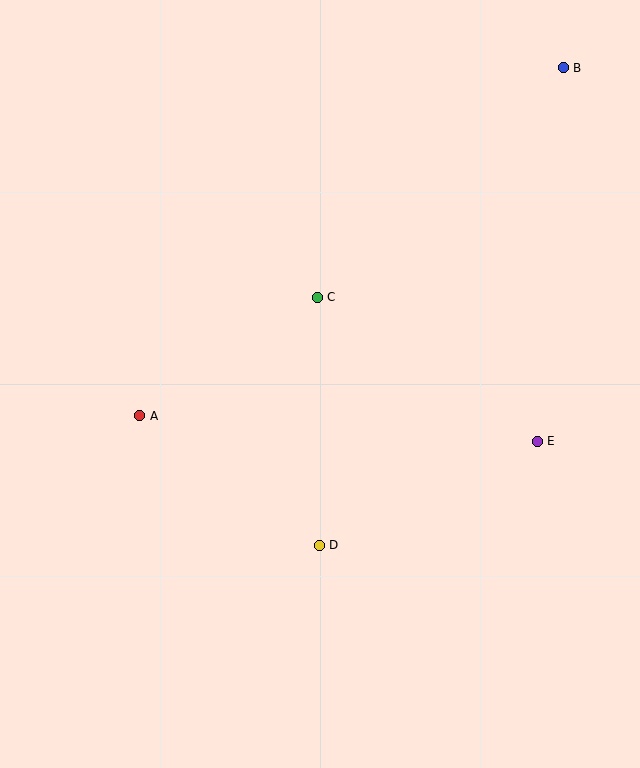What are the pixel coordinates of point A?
Point A is at (140, 416).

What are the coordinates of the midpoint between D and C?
The midpoint between D and C is at (318, 421).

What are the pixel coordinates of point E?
Point E is at (537, 441).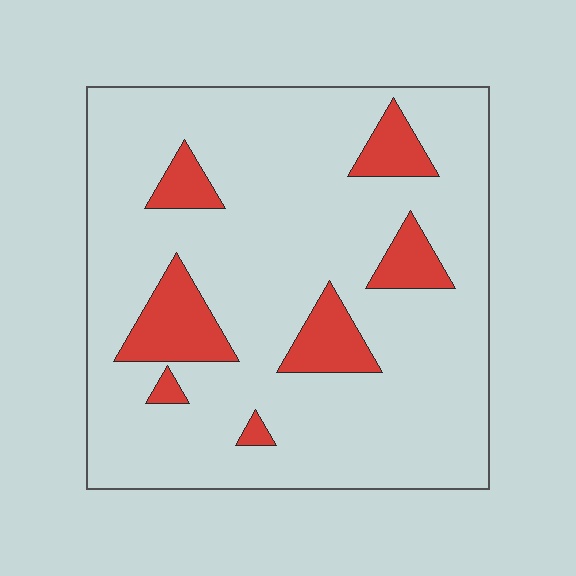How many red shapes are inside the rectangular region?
7.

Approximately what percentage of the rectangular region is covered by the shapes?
Approximately 15%.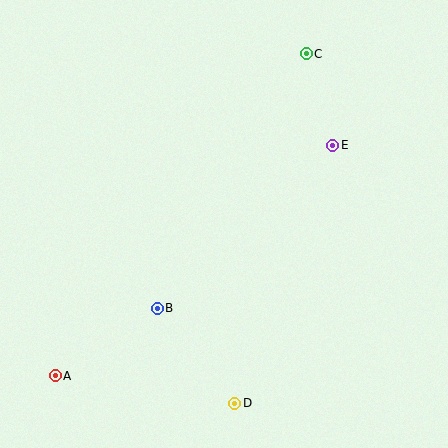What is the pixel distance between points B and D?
The distance between B and D is 123 pixels.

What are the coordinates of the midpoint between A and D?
The midpoint between A and D is at (145, 389).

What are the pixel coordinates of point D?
Point D is at (235, 403).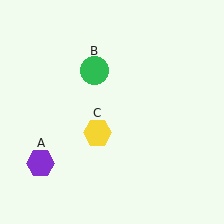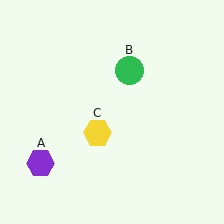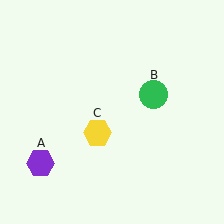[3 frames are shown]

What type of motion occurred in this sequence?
The green circle (object B) rotated clockwise around the center of the scene.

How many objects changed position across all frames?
1 object changed position: green circle (object B).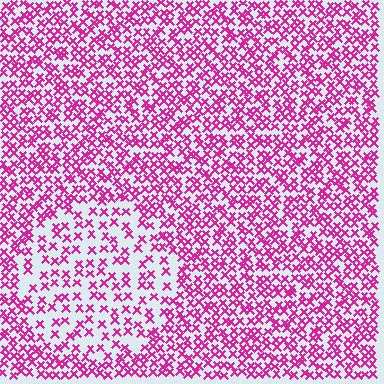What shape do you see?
I see a circle.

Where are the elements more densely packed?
The elements are more densely packed outside the circle boundary.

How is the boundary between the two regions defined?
The boundary is defined by a change in element density (approximately 1.9x ratio). All elements are the same color, size, and shape.